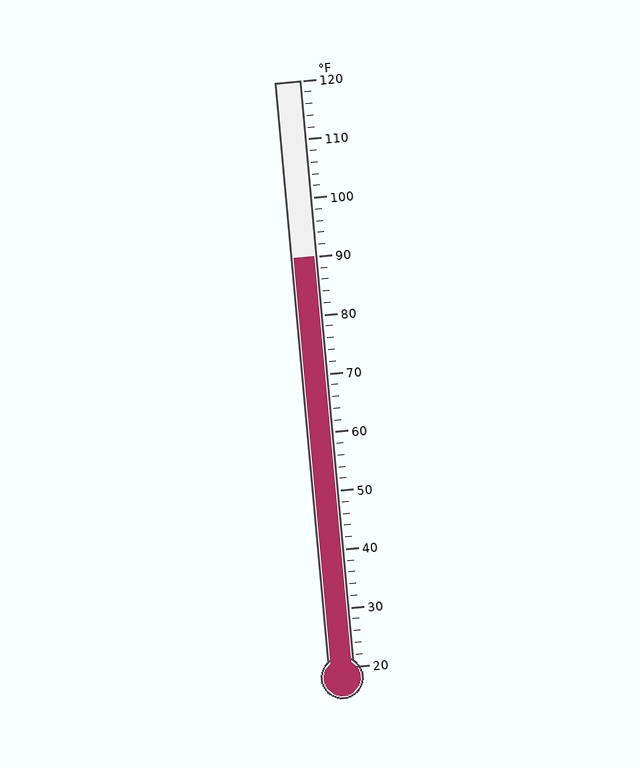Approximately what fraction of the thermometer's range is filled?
The thermometer is filled to approximately 70% of its range.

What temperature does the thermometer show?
The thermometer shows approximately 90°F.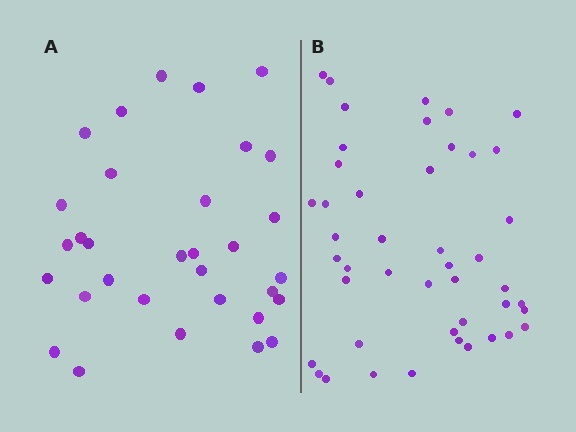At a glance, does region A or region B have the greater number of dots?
Region B (the right region) has more dots.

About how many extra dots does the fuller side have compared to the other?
Region B has approximately 15 more dots than region A.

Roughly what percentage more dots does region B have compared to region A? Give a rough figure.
About 40% more.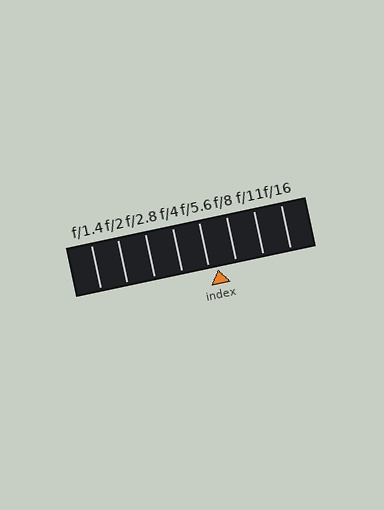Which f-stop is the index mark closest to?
The index mark is closest to f/5.6.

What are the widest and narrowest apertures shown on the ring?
The widest aperture shown is f/1.4 and the narrowest is f/16.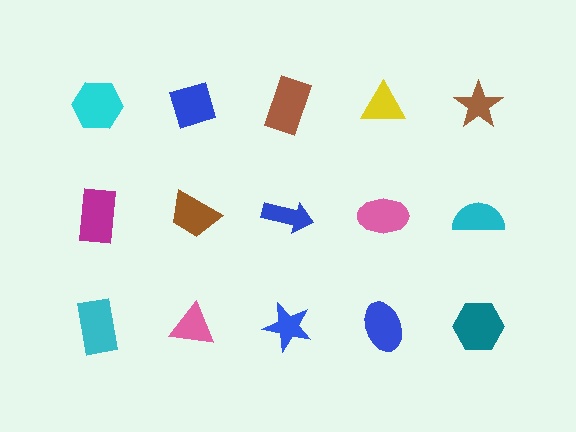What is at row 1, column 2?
A blue diamond.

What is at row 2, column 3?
A blue arrow.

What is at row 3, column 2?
A pink triangle.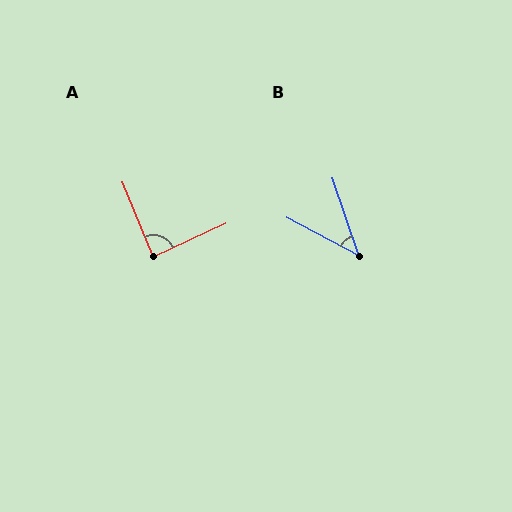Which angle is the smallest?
B, at approximately 44 degrees.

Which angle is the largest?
A, at approximately 88 degrees.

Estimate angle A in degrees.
Approximately 88 degrees.